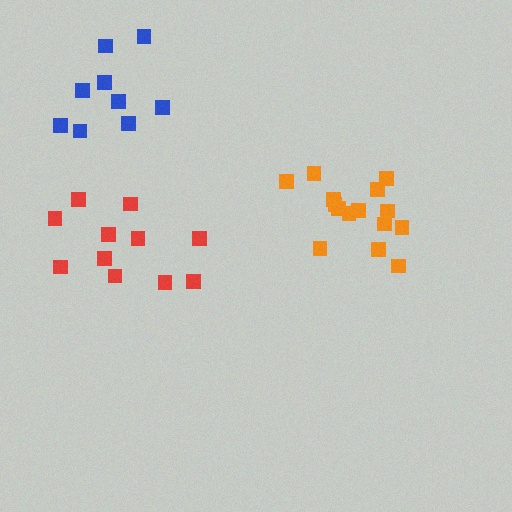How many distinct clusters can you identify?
There are 3 distinct clusters.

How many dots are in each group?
Group 1: 15 dots, Group 2: 11 dots, Group 3: 9 dots (35 total).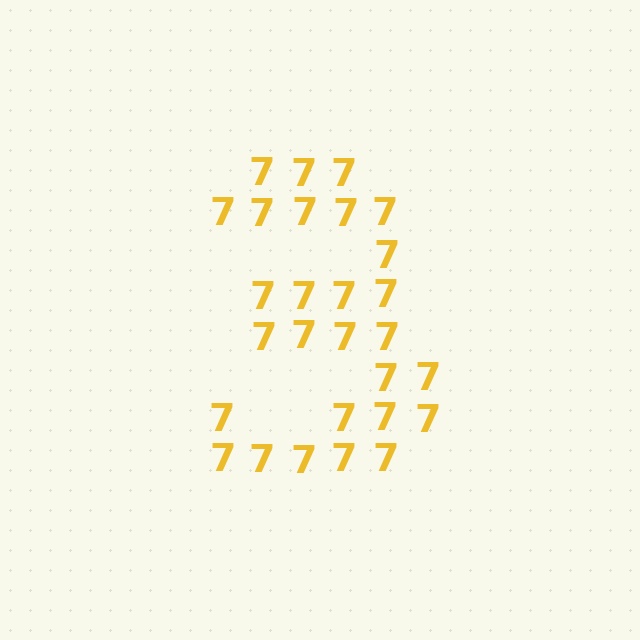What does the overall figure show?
The overall figure shows the digit 3.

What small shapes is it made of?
It is made of small digit 7's.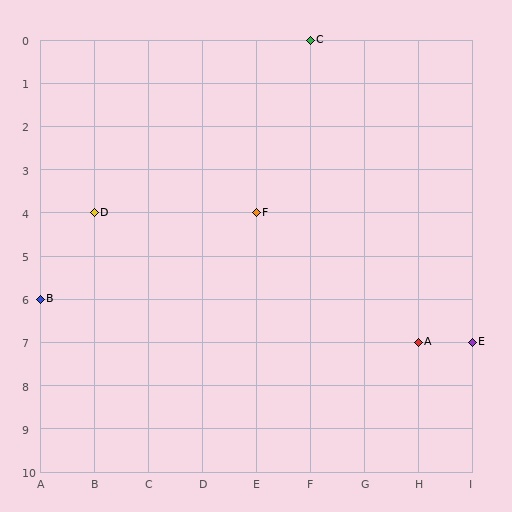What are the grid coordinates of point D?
Point D is at grid coordinates (B, 4).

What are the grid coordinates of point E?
Point E is at grid coordinates (I, 7).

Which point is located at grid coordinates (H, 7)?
Point A is at (H, 7).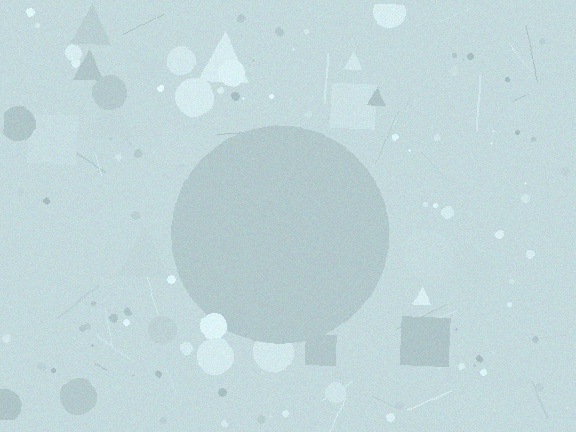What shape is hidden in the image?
A circle is hidden in the image.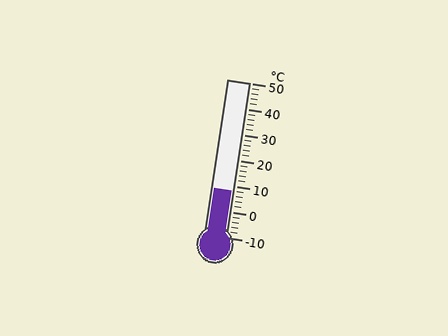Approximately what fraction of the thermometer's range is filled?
The thermometer is filled to approximately 30% of its range.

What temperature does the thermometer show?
The thermometer shows approximately 8°C.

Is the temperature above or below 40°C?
The temperature is below 40°C.